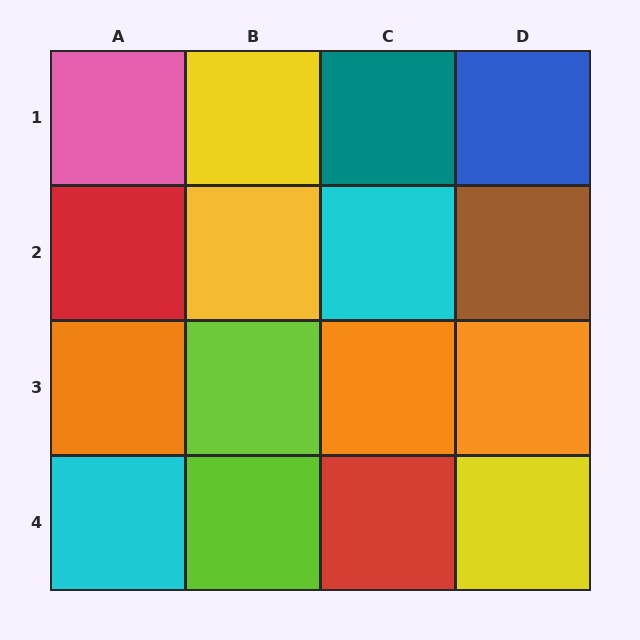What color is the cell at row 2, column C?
Cyan.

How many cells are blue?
1 cell is blue.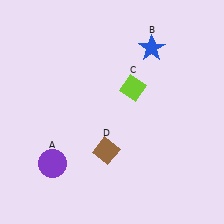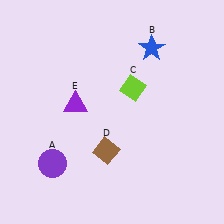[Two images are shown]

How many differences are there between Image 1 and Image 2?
There is 1 difference between the two images.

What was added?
A purple triangle (E) was added in Image 2.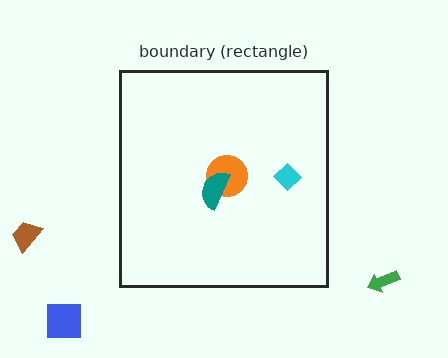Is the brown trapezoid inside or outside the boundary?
Outside.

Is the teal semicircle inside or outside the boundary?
Inside.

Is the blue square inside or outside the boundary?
Outside.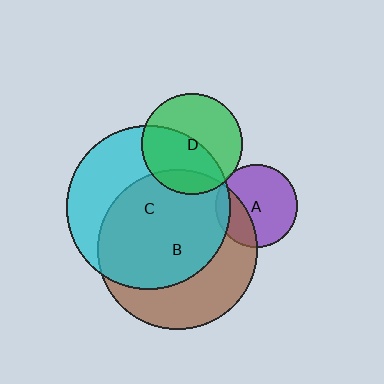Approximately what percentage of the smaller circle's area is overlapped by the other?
Approximately 5%.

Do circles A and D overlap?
Yes.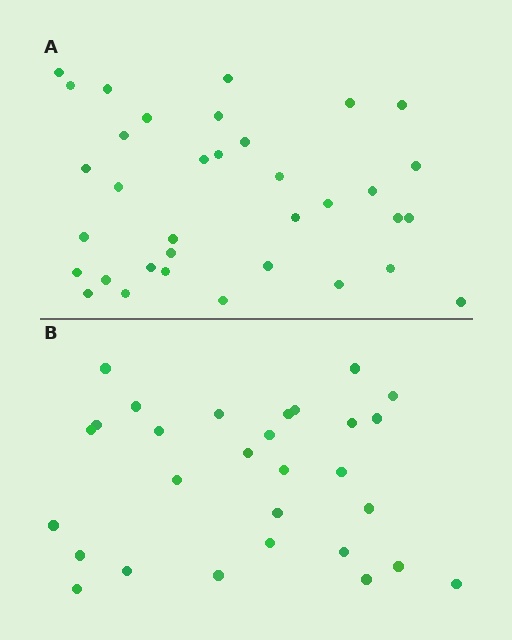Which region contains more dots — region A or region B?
Region A (the top region) has more dots.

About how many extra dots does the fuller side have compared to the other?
Region A has about 6 more dots than region B.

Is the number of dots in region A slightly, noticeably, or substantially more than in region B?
Region A has only slightly more — the two regions are fairly close. The ratio is roughly 1.2 to 1.